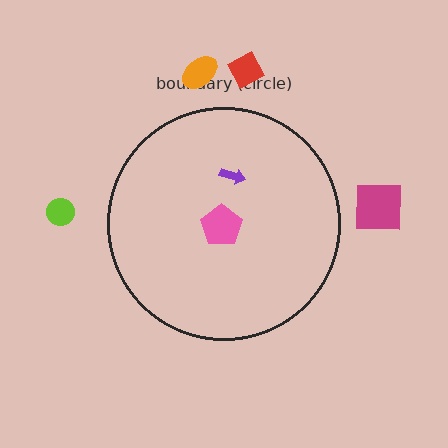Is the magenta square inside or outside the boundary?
Outside.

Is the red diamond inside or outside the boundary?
Outside.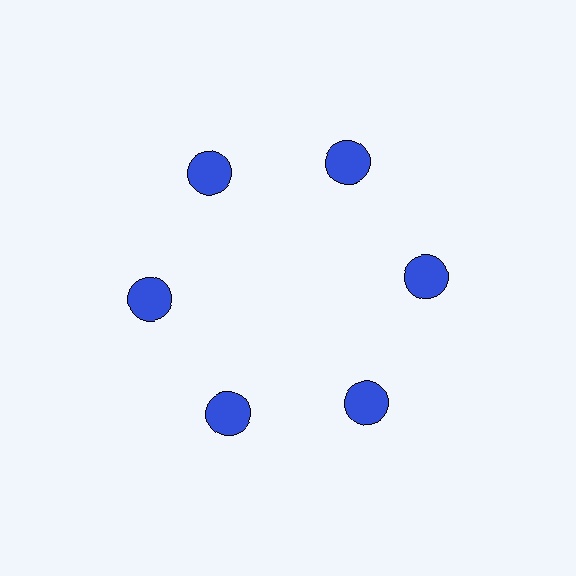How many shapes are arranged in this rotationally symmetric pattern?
There are 6 shapes, arranged in 6 groups of 1.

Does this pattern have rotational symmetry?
Yes, this pattern has 6-fold rotational symmetry. It looks the same after rotating 60 degrees around the center.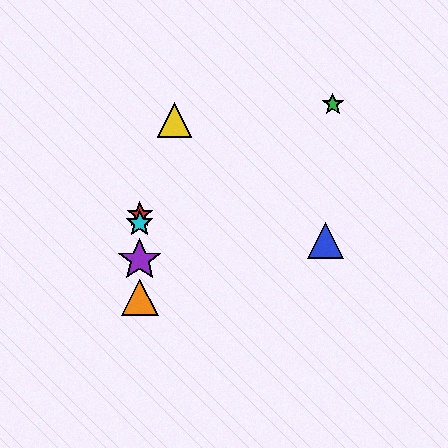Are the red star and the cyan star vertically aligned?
Yes, both are at x≈140.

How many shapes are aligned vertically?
4 shapes (the red star, the purple star, the orange triangle, the cyan star) are aligned vertically.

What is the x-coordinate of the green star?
The green star is at x≈333.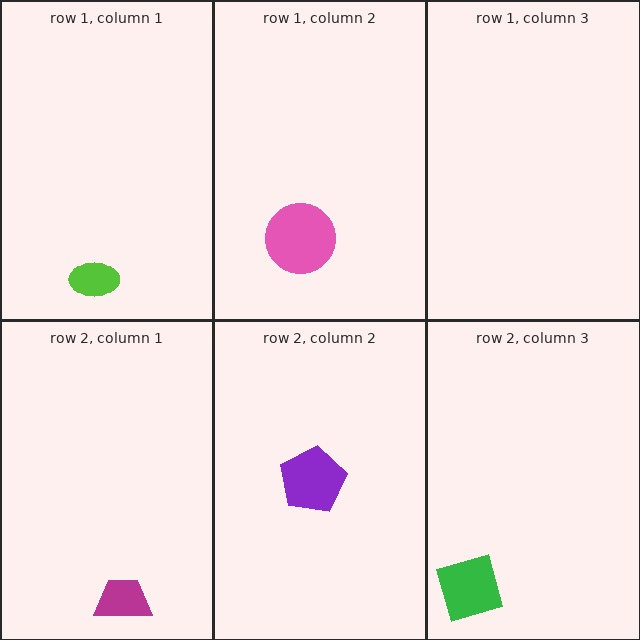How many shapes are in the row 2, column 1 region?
1.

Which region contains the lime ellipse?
The row 1, column 1 region.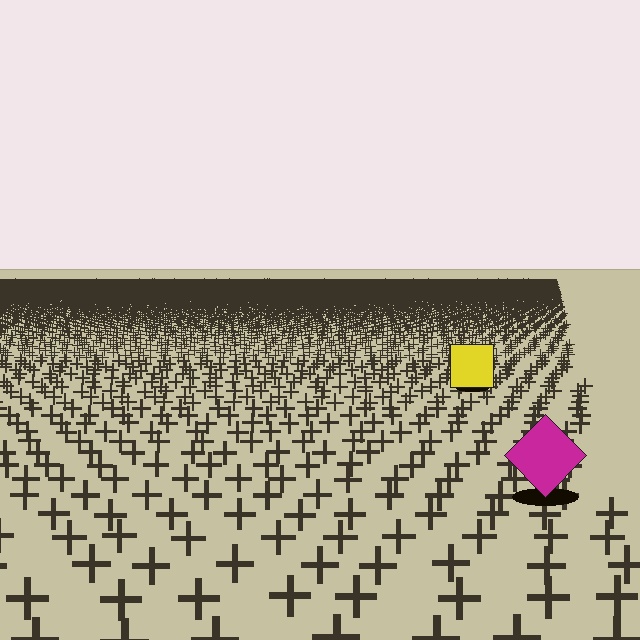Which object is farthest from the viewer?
The yellow square is farthest from the viewer. It appears smaller and the ground texture around it is denser.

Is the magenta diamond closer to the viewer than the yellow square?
Yes. The magenta diamond is closer — you can tell from the texture gradient: the ground texture is coarser near it.